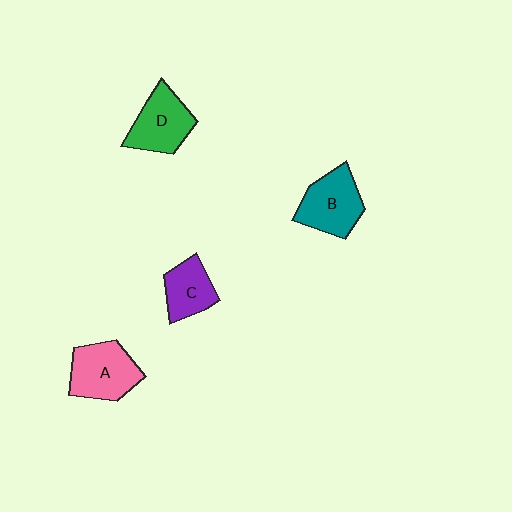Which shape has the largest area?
Shape A (pink).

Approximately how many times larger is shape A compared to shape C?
Approximately 1.4 times.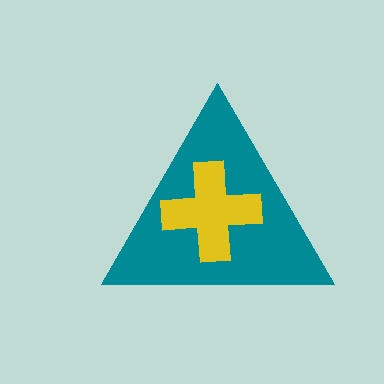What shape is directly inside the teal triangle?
The yellow cross.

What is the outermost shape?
The teal triangle.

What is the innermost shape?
The yellow cross.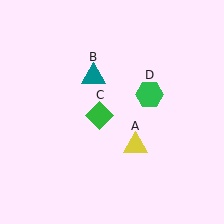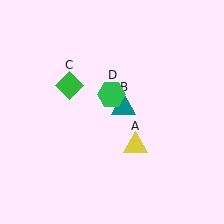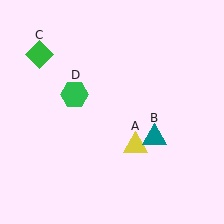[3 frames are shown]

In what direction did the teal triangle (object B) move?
The teal triangle (object B) moved down and to the right.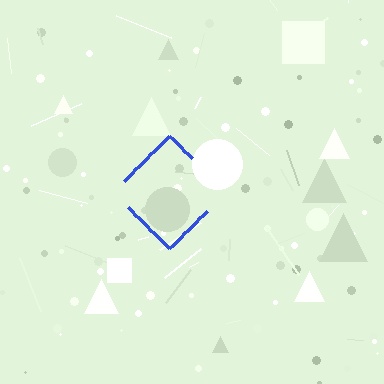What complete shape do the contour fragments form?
The contour fragments form a diamond.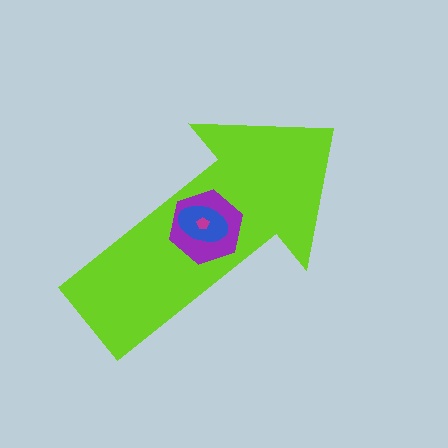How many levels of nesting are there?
4.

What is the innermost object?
The magenta pentagon.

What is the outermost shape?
The lime arrow.